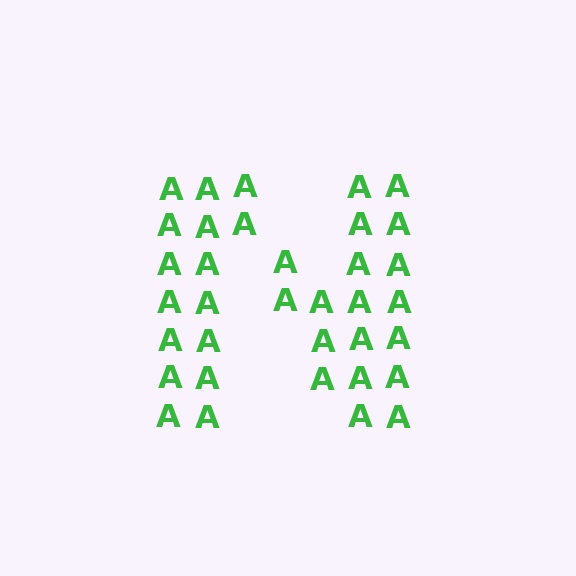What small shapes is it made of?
It is made of small letter A's.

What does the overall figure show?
The overall figure shows the letter N.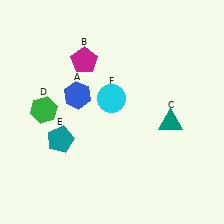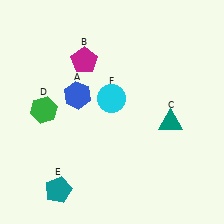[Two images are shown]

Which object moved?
The teal pentagon (E) moved down.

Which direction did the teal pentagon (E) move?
The teal pentagon (E) moved down.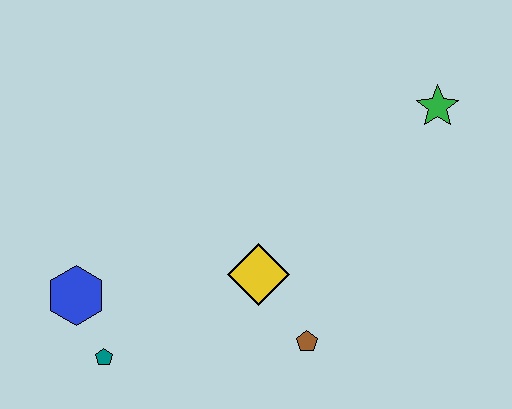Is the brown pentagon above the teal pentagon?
Yes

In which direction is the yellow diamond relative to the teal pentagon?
The yellow diamond is to the right of the teal pentagon.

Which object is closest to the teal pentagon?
The blue hexagon is closest to the teal pentagon.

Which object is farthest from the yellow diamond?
The green star is farthest from the yellow diamond.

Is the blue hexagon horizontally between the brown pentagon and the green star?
No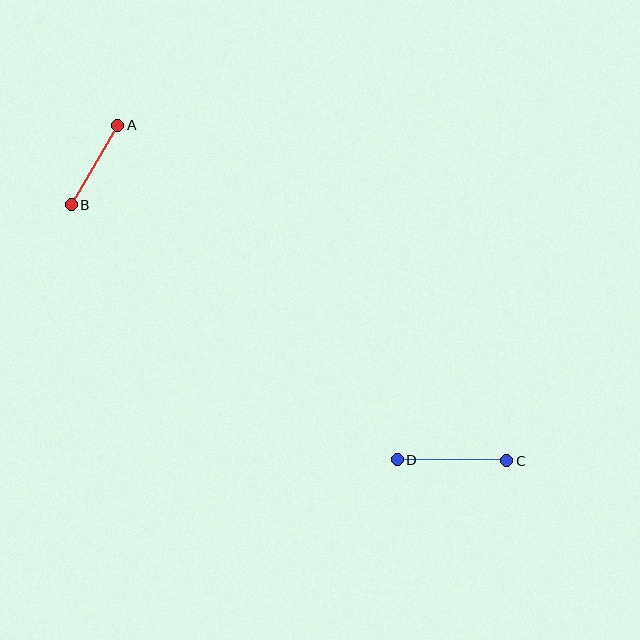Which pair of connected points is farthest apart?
Points C and D are farthest apart.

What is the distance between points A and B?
The distance is approximately 92 pixels.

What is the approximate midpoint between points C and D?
The midpoint is at approximately (452, 460) pixels.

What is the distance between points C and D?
The distance is approximately 110 pixels.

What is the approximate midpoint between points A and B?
The midpoint is at approximately (95, 165) pixels.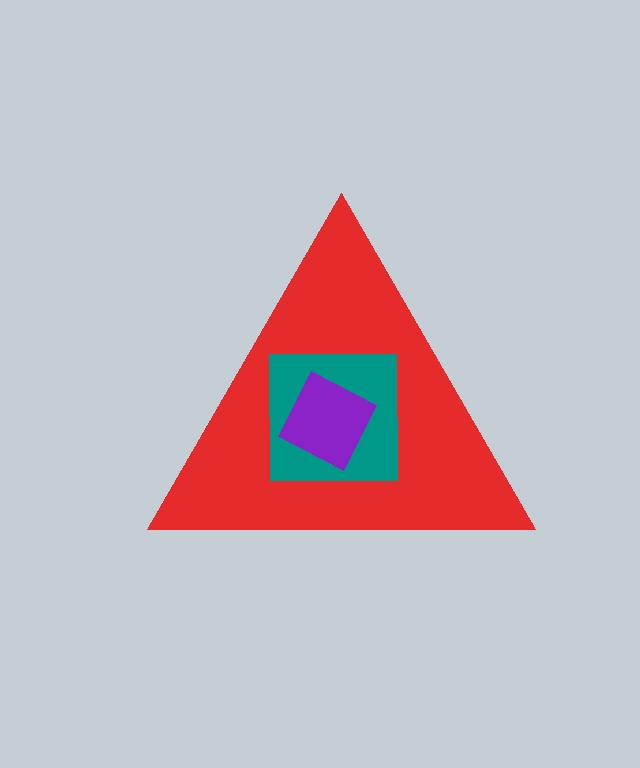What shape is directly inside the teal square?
The purple diamond.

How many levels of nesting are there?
3.